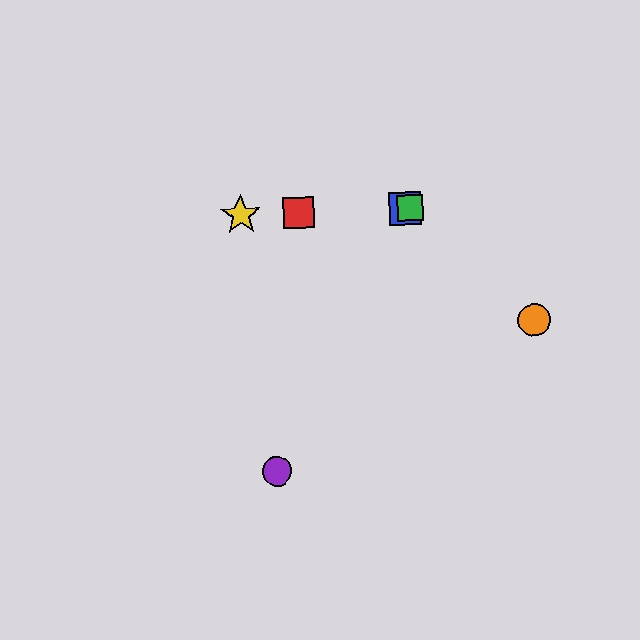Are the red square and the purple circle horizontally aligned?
No, the red square is at y≈212 and the purple circle is at y≈471.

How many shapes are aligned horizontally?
4 shapes (the red square, the blue square, the green square, the yellow star) are aligned horizontally.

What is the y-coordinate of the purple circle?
The purple circle is at y≈471.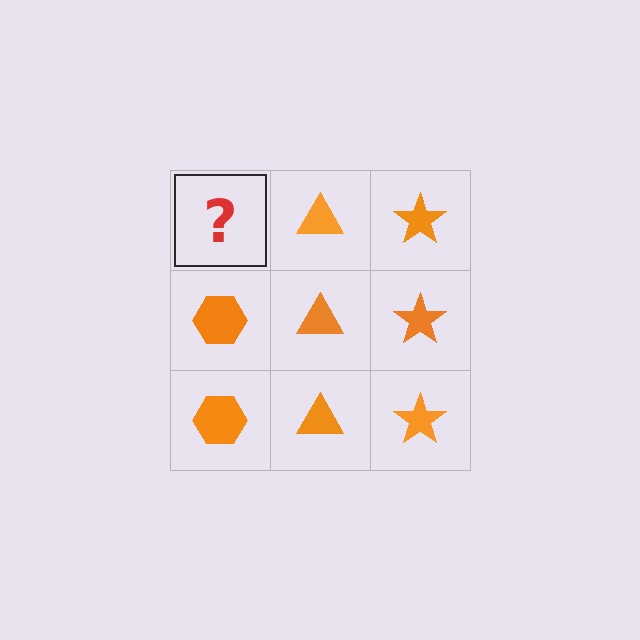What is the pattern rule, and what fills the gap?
The rule is that each column has a consistent shape. The gap should be filled with an orange hexagon.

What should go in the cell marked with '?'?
The missing cell should contain an orange hexagon.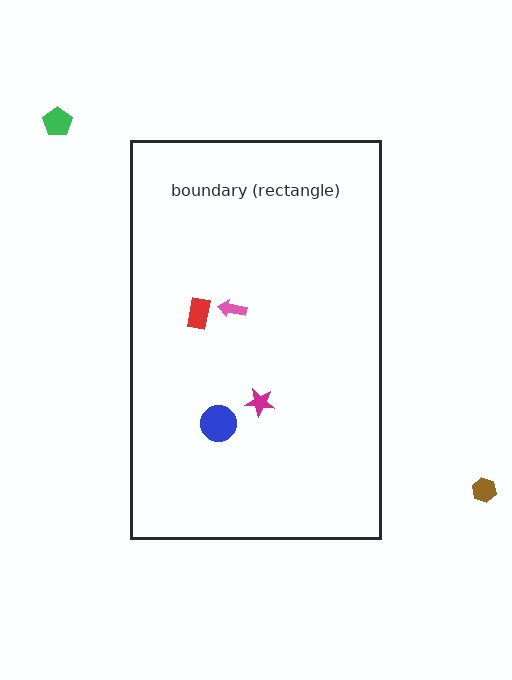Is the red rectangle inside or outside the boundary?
Inside.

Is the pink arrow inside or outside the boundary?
Inside.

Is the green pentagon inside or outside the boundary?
Outside.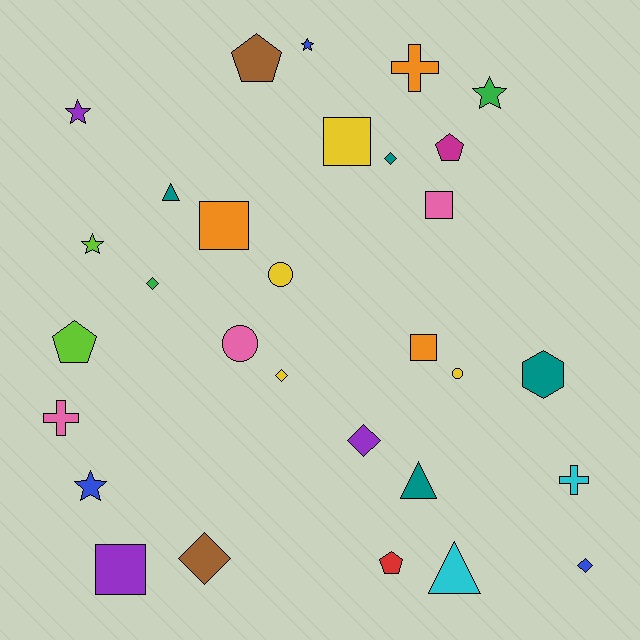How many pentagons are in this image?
There are 4 pentagons.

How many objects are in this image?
There are 30 objects.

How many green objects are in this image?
There are 2 green objects.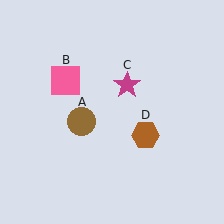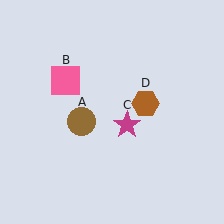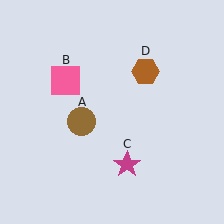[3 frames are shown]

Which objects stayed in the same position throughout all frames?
Brown circle (object A) and pink square (object B) remained stationary.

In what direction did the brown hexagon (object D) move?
The brown hexagon (object D) moved up.